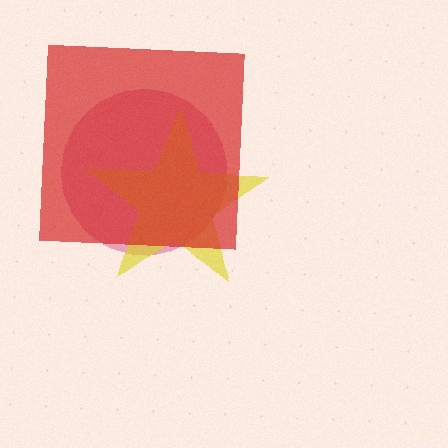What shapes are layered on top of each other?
The layered shapes are: a pink circle, a yellow star, a red square.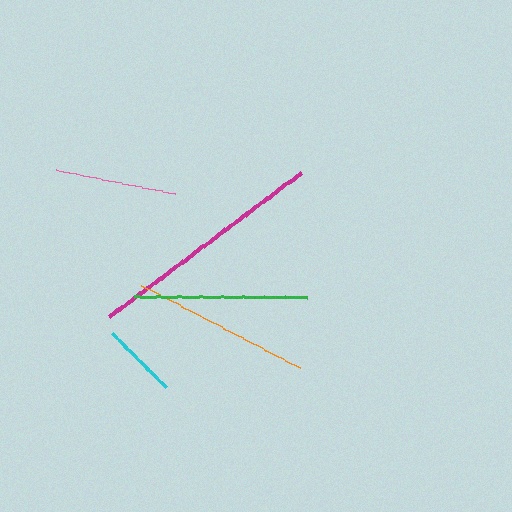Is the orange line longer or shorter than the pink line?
The orange line is longer than the pink line.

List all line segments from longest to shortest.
From longest to shortest: magenta, orange, green, pink, cyan.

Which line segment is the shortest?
The cyan line is the shortest at approximately 76 pixels.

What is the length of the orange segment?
The orange segment is approximately 179 pixels long.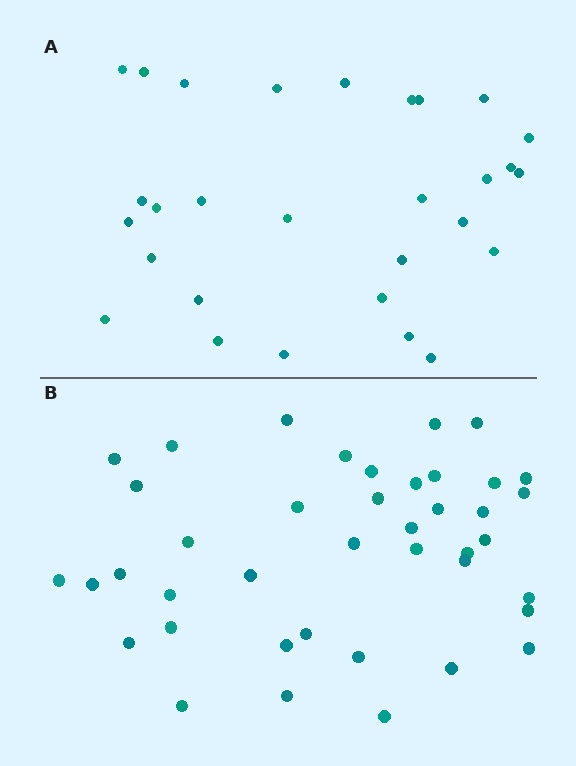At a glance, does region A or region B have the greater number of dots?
Region B (the bottom region) has more dots.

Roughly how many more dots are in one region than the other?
Region B has roughly 12 or so more dots than region A.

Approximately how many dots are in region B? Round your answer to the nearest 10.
About 40 dots. (The exact count is 41, which rounds to 40.)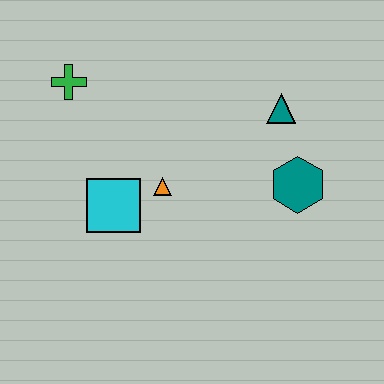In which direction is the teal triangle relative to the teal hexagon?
The teal triangle is above the teal hexagon.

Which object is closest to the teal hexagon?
The teal triangle is closest to the teal hexagon.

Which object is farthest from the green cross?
The teal hexagon is farthest from the green cross.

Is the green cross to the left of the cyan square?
Yes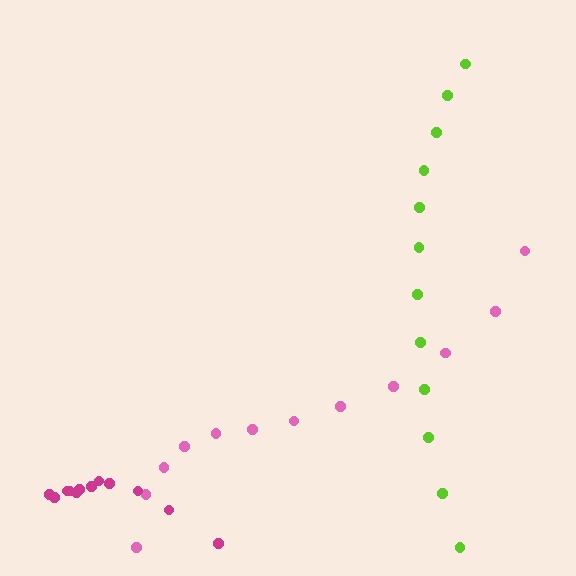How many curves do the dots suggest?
There are 3 distinct paths.